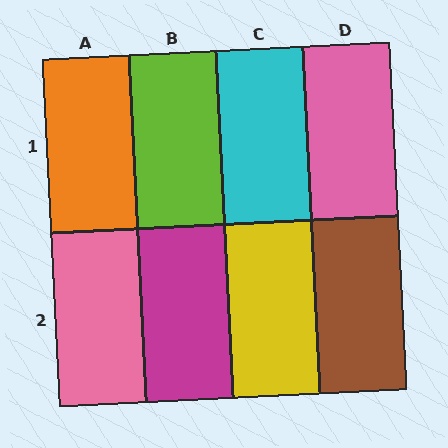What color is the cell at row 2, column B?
Magenta.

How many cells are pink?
2 cells are pink.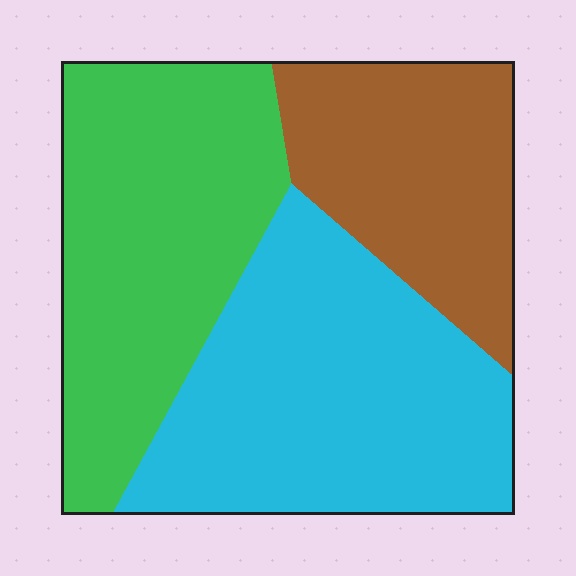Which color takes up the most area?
Cyan, at roughly 40%.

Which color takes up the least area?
Brown, at roughly 25%.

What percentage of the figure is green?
Green covers roughly 35% of the figure.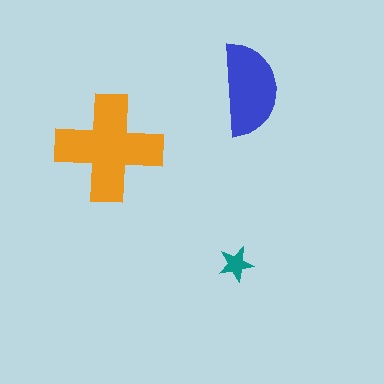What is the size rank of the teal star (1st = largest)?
3rd.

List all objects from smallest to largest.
The teal star, the blue semicircle, the orange cross.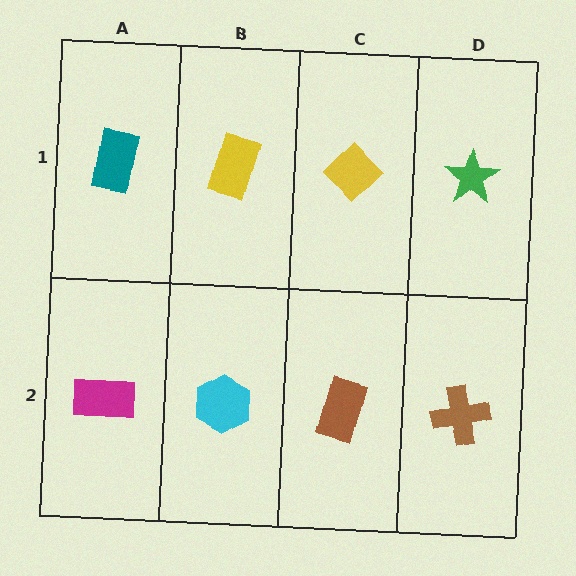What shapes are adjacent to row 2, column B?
A yellow rectangle (row 1, column B), a magenta rectangle (row 2, column A), a brown rectangle (row 2, column C).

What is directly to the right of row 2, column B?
A brown rectangle.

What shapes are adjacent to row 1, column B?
A cyan hexagon (row 2, column B), a teal rectangle (row 1, column A), a yellow diamond (row 1, column C).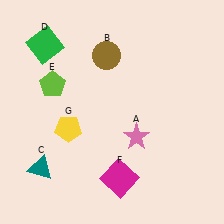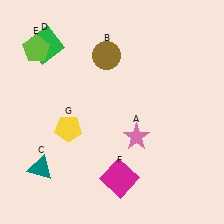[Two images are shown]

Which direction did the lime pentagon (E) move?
The lime pentagon (E) moved up.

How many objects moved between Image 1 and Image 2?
1 object moved between the two images.